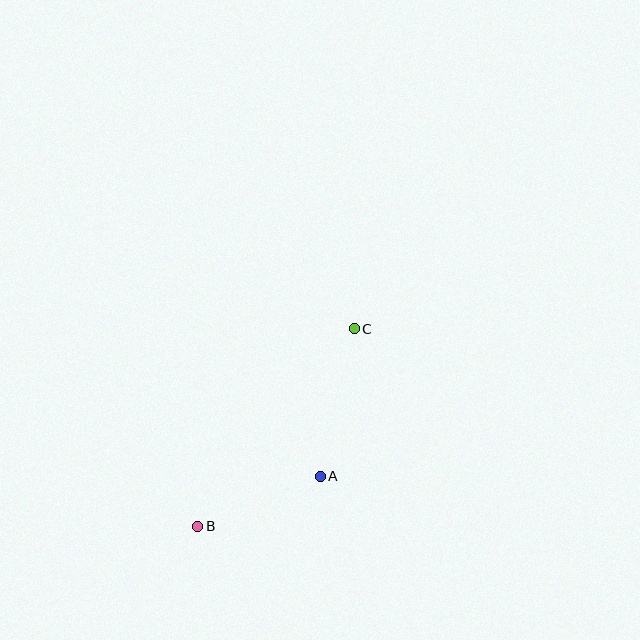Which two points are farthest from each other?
Points B and C are farthest from each other.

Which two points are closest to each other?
Points A and B are closest to each other.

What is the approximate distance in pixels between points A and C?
The distance between A and C is approximately 151 pixels.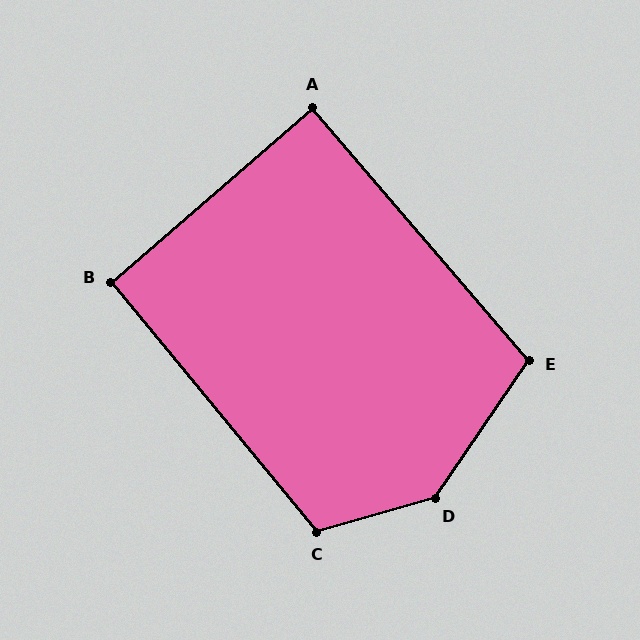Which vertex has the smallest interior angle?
A, at approximately 90 degrees.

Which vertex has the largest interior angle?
D, at approximately 140 degrees.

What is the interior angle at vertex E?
Approximately 105 degrees (obtuse).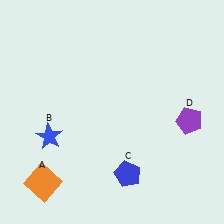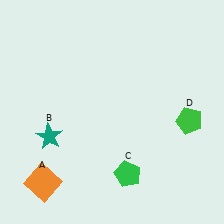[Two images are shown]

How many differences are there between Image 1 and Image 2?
There are 3 differences between the two images.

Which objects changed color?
B changed from blue to teal. C changed from blue to green. D changed from purple to green.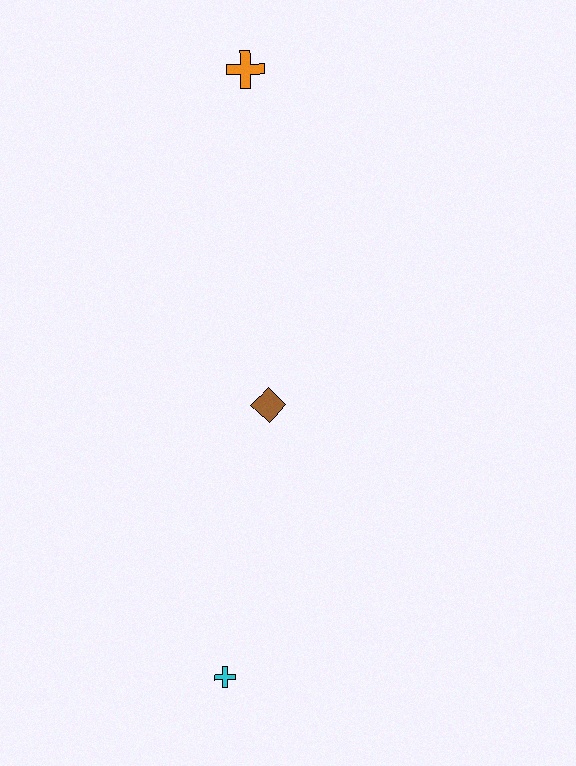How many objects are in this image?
There are 3 objects.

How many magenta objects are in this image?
There are no magenta objects.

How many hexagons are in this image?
There are no hexagons.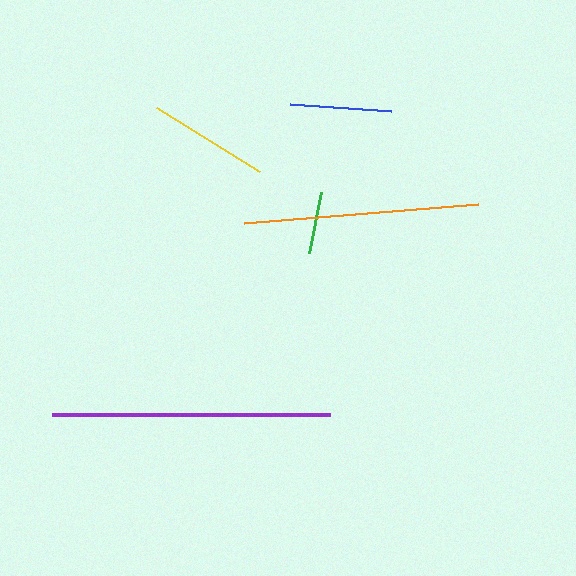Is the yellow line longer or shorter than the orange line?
The orange line is longer than the yellow line.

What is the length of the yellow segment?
The yellow segment is approximately 121 pixels long.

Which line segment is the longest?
The purple line is the longest at approximately 278 pixels.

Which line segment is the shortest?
The green line is the shortest at approximately 62 pixels.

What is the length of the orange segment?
The orange segment is approximately 235 pixels long.